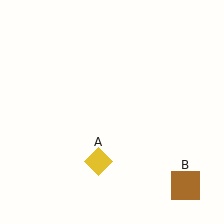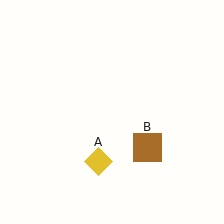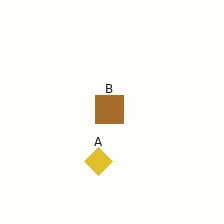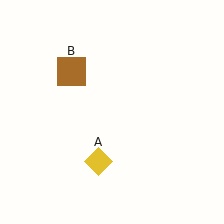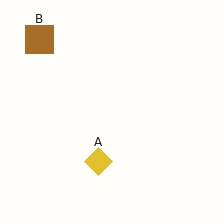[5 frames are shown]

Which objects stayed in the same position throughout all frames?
Yellow diamond (object A) remained stationary.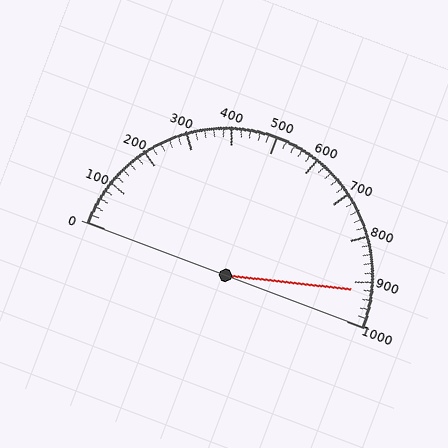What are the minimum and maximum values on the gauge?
The gauge ranges from 0 to 1000.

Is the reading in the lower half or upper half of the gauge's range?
The reading is in the upper half of the range (0 to 1000).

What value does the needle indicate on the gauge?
The needle indicates approximately 920.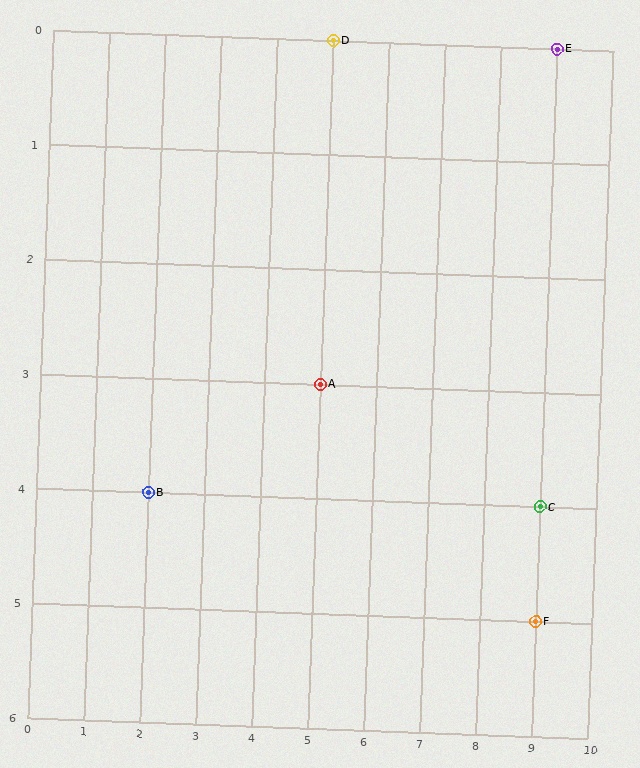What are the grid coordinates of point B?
Point B is at grid coordinates (2, 4).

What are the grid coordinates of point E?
Point E is at grid coordinates (9, 0).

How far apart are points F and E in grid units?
Points F and E are 5 rows apart.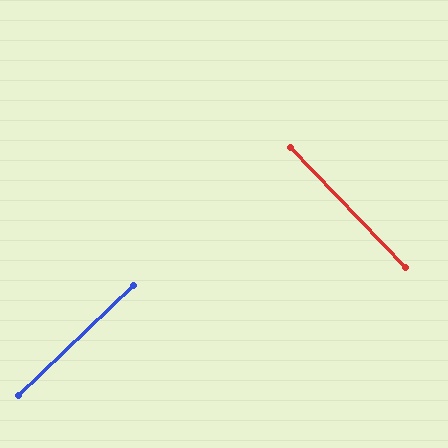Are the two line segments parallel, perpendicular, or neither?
Perpendicular — they meet at approximately 90°.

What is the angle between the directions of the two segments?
Approximately 90 degrees.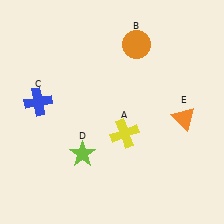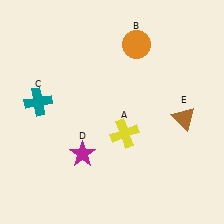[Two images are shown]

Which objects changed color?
C changed from blue to teal. D changed from lime to magenta. E changed from orange to brown.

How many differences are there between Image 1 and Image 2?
There are 3 differences between the two images.